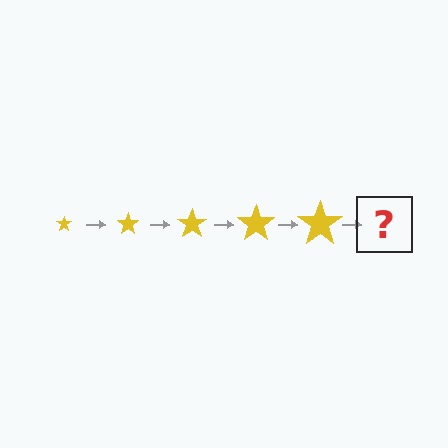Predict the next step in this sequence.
The next step is a yellow star, larger than the previous one.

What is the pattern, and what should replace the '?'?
The pattern is that the star gets progressively larger each step. The '?' should be a yellow star, larger than the previous one.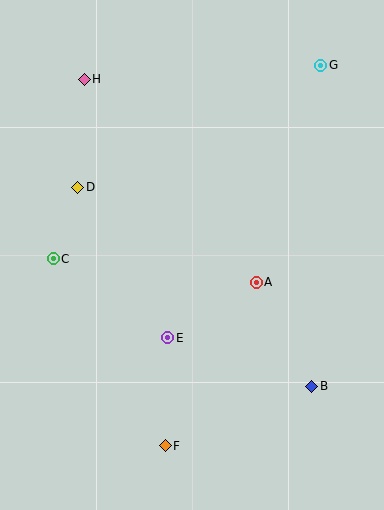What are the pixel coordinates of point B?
Point B is at (312, 386).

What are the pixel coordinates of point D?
Point D is at (78, 187).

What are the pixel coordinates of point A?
Point A is at (256, 282).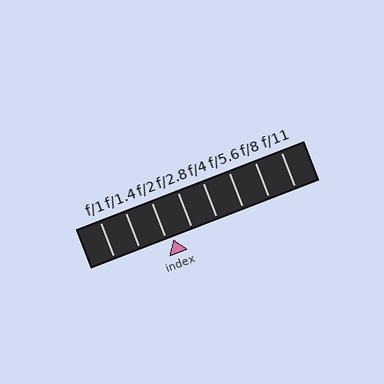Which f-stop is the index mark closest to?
The index mark is closest to f/2.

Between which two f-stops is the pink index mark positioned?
The index mark is between f/2 and f/2.8.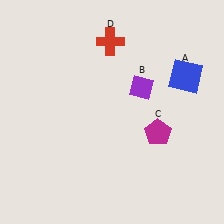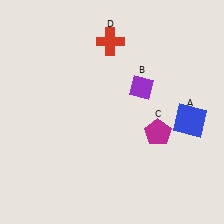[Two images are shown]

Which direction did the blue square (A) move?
The blue square (A) moved down.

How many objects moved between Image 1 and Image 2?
1 object moved between the two images.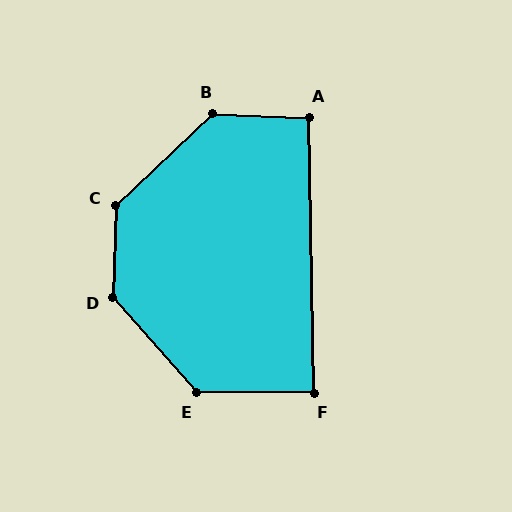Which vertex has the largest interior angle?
D, at approximately 137 degrees.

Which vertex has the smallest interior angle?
F, at approximately 89 degrees.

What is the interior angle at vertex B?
Approximately 134 degrees (obtuse).